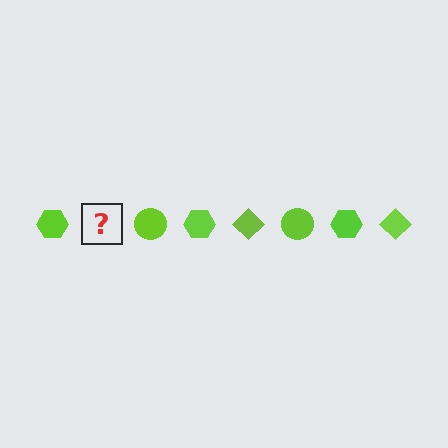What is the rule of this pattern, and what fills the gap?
The rule is that the pattern cycles through hexagon, diamond, circle shapes in lime. The gap should be filled with a lime diamond.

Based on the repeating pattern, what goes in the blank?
The blank should be a lime diamond.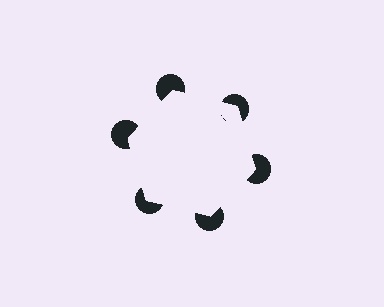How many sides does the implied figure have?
6 sides.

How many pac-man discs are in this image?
There are 6 — one at each vertex of the illusory hexagon.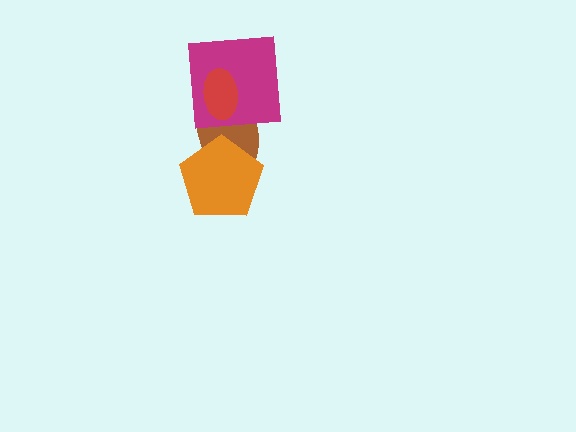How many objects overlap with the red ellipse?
2 objects overlap with the red ellipse.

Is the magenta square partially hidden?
Yes, it is partially covered by another shape.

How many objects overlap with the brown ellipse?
3 objects overlap with the brown ellipse.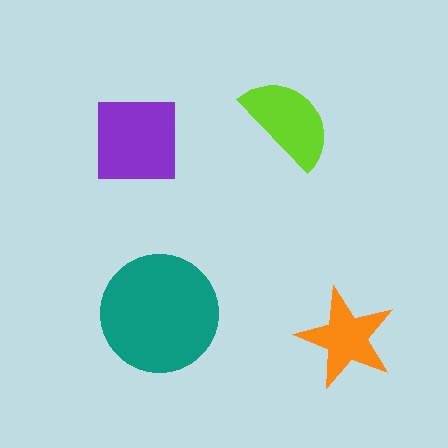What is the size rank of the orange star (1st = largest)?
4th.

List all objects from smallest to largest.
The orange star, the lime semicircle, the purple square, the teal circle.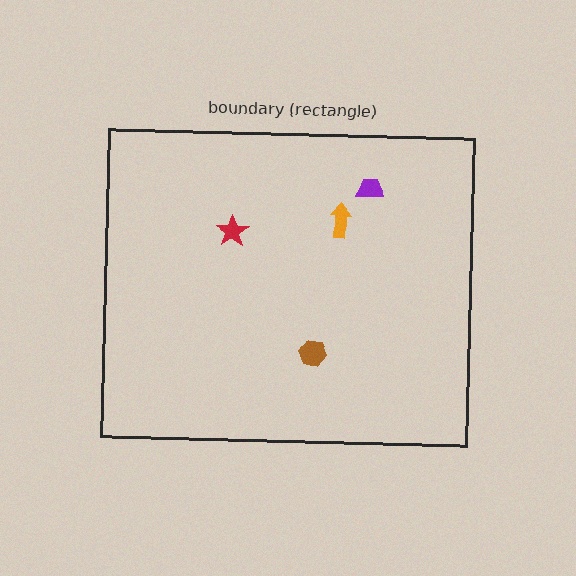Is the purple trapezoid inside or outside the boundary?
Inside.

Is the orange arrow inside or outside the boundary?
Inside.